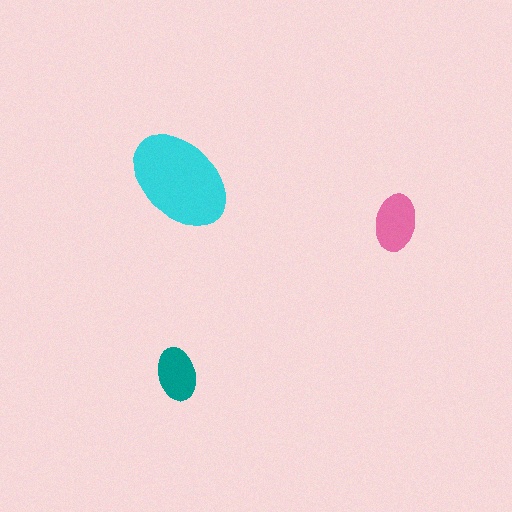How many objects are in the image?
There are 3 objects in the image.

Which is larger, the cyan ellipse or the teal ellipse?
The cyan one.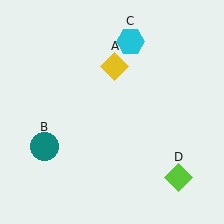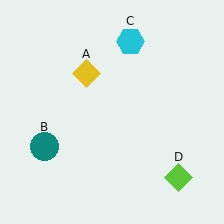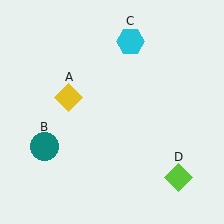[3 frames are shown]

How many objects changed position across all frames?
1 object changed position: yellow diamond (object A).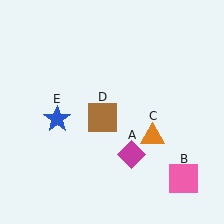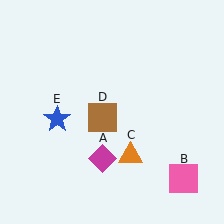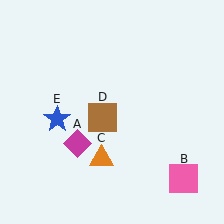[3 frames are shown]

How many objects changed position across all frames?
2 objects changed position: magenta diamond (object A), orange triangle (object C).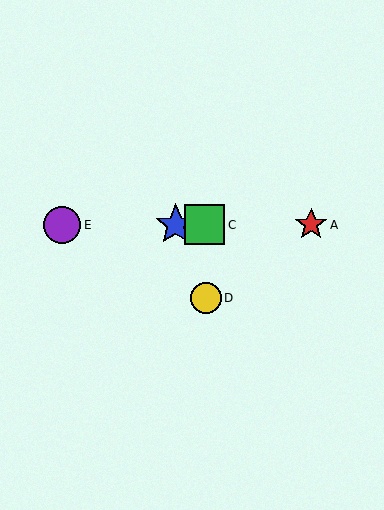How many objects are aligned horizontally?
4 objects (A, B, C, E) are aligned horizontally.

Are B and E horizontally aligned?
Yes, both are at y≈225.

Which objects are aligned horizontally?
Objects A, B, C, E are aligned horizontally.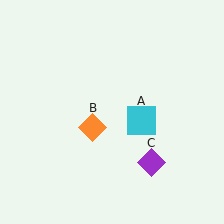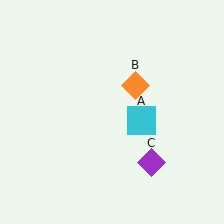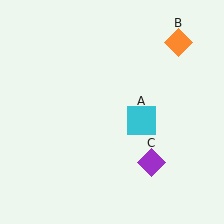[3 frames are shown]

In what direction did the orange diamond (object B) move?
The orange diamond (object B) moved up and to the right.